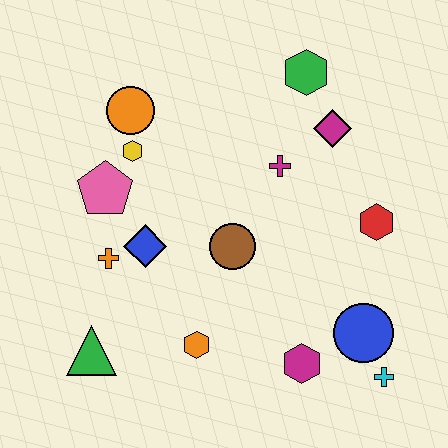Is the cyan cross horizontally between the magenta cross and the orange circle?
No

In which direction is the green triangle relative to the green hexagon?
The green triangle is below the green hexagon.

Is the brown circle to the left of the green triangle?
No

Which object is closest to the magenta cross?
The magenta diamond is closest to the magenta cross.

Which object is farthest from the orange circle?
The cyan cross is farthest from the orange circle.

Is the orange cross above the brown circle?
No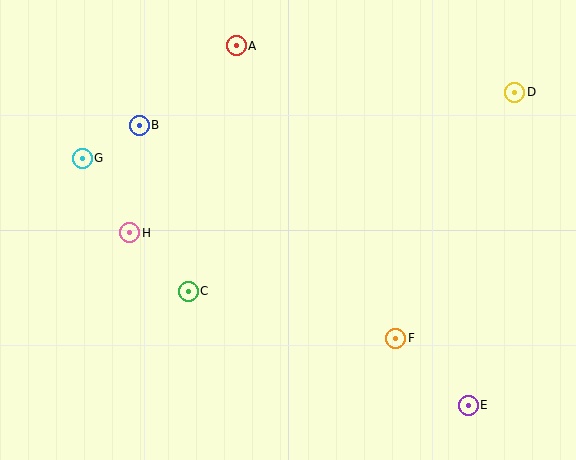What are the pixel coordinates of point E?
Point E is at (468, 405).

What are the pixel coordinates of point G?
Point G is at (82, 158).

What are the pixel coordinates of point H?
Point H is at (130, 233).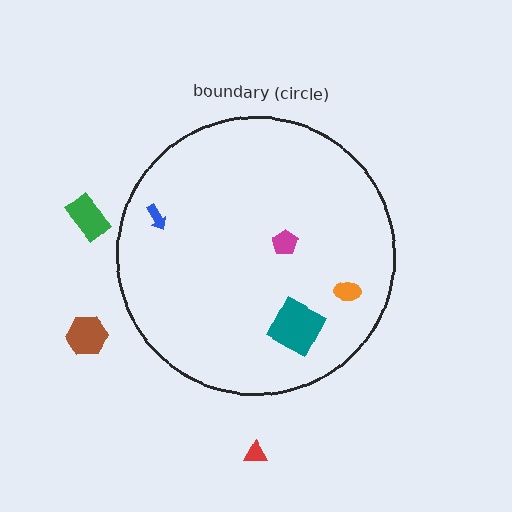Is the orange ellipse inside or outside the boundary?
Inside.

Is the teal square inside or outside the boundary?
Inside.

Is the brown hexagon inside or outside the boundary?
Outside.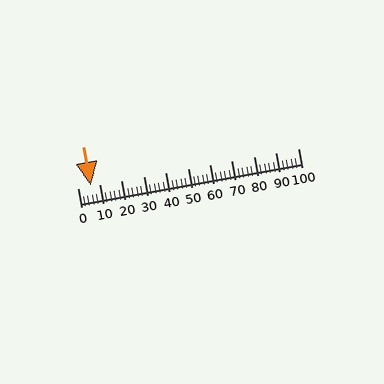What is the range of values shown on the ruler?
The ruler shows values from 0 to 100.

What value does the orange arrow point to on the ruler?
The orange arrow points to approximately 6.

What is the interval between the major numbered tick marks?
The major tick marks are spaced 10 units apart.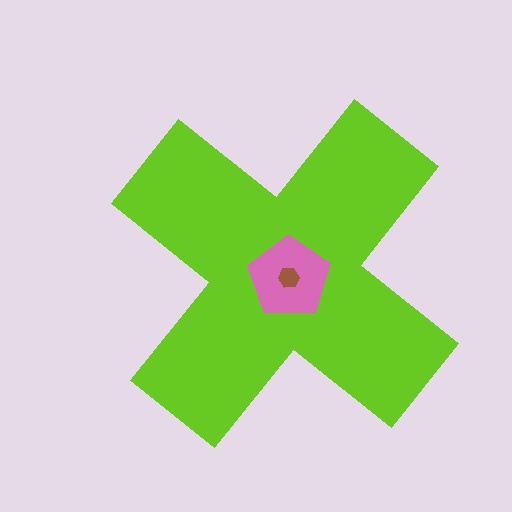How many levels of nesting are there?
3.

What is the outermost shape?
The lime cross.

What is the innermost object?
The brown hexagon.